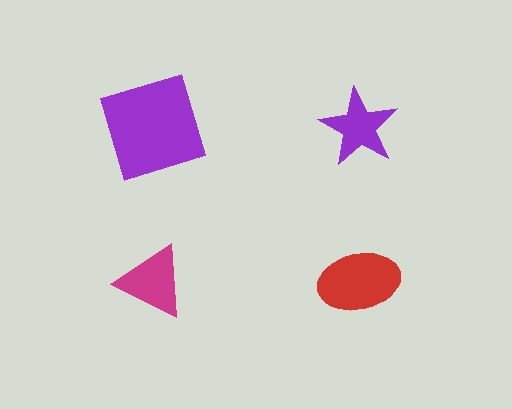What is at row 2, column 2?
A red ellipse.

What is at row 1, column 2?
A purple star.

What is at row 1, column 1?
A purple square.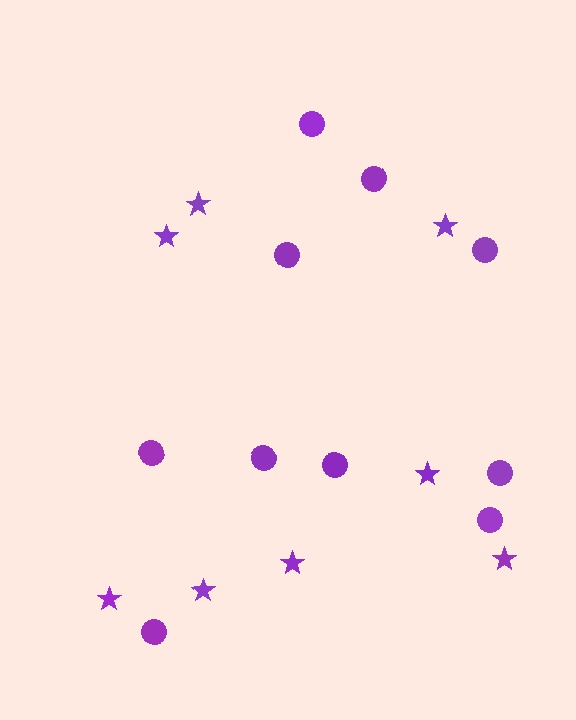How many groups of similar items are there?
There are 2 groups: one group of circles (10) and one group of stars (8).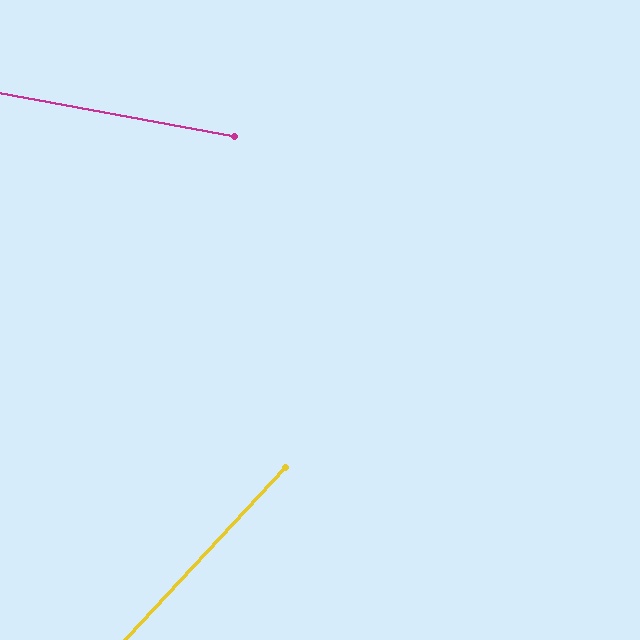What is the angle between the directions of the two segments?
Approximately 57 degrees.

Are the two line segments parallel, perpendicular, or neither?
Neither parallel nor perpendicular — they differ by about 57°.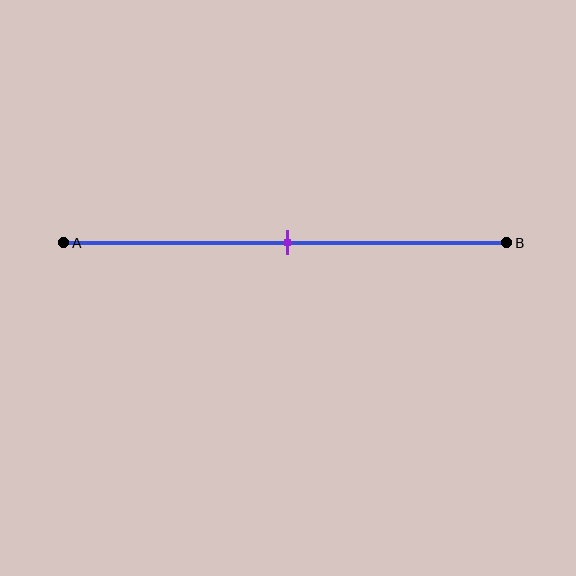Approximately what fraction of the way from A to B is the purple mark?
The purple mark is approximately 50% of the way from A to B.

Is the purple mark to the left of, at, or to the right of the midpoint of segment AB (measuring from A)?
The purple mark is approximately at the midpoint of segment AB.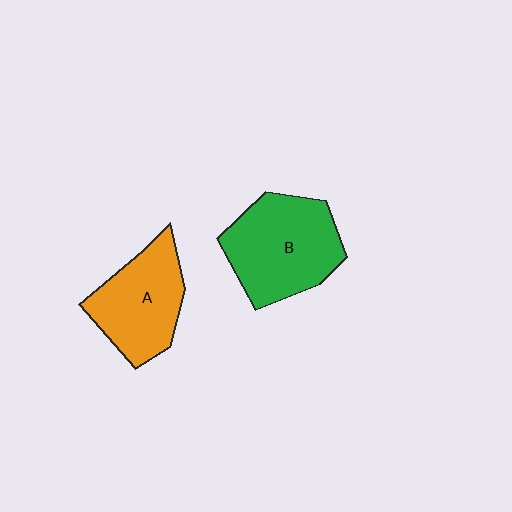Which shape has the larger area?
Shape B (green).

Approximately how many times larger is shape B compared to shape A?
Approximately 1.2 times.